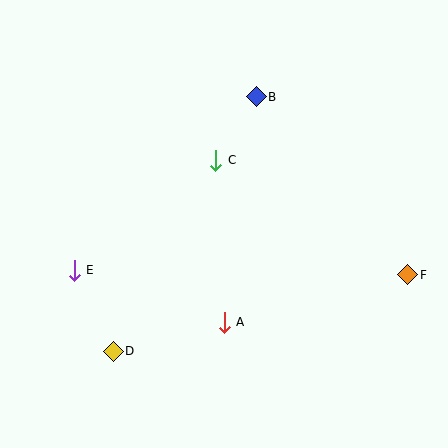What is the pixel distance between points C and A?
The distance between C and A is 162 pixels.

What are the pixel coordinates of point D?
Point D is at (113, 351).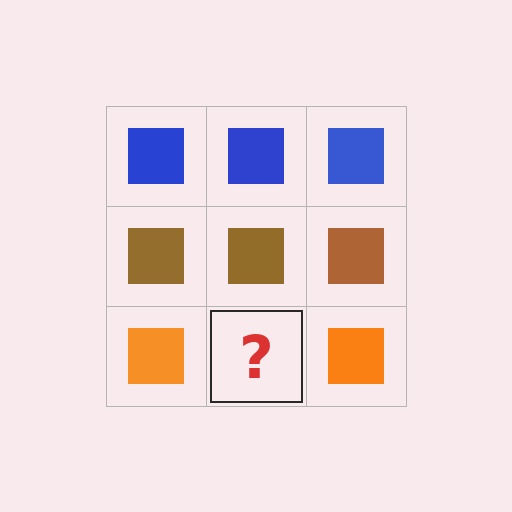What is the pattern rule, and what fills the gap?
The rule is that each row has a consistent color. The gap should be filled with an orange square.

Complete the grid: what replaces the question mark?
The question mark should be replaced with an orange square.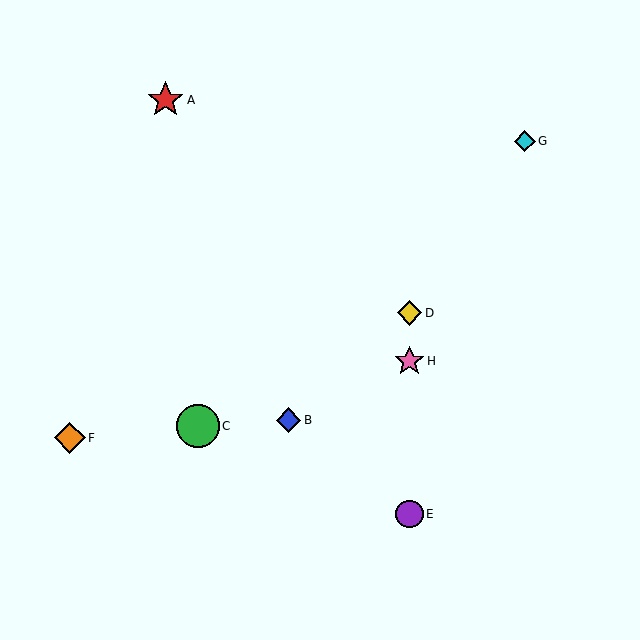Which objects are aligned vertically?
Objects D, E, H are aligned vertically.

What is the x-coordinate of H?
Object H is at x≈409.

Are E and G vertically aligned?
No, E is at x≈409 and G is at x≈525.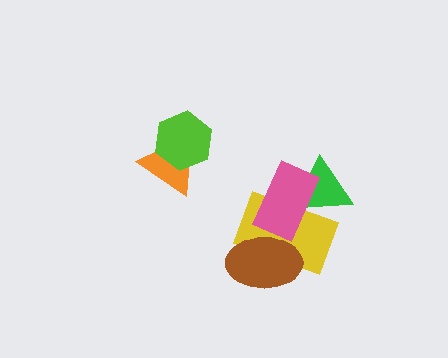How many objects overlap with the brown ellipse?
2 objects overlap with the brown ellipse.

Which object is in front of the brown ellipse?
The pink rectangle is in front of the brown ellipse.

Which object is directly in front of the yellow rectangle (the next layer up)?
The brown ellipse is directly in front of the yellow rectangle.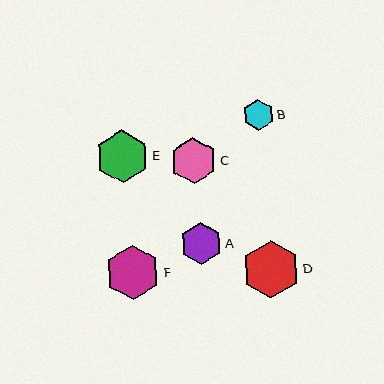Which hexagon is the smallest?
Hexagon B is the smallest with a size of approximately 31 pixels.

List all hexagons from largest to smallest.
From largest to smallest: D, F, E, C, A, B.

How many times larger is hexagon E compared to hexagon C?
Hexagon E is approximately 1.1 times the size of hexagon C.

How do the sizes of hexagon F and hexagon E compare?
Hexagon F and hexagon E are approximately the same size.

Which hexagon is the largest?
Hexagon D is the largest with a size of approximately 57 pixels.